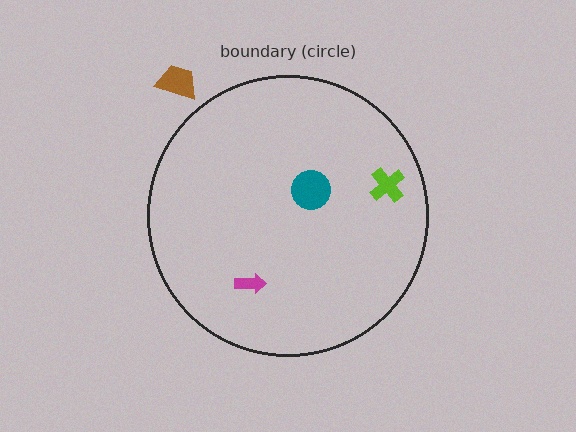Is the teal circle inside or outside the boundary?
Inside.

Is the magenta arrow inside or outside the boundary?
Inside.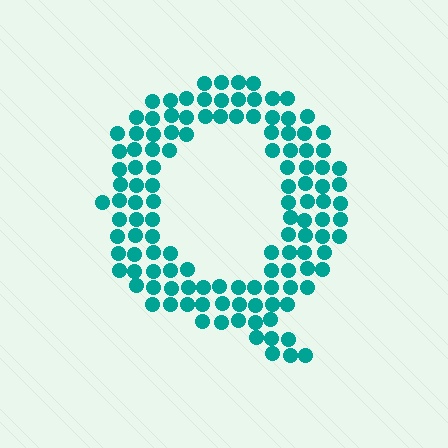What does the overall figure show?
The overall figure shows the letter Q.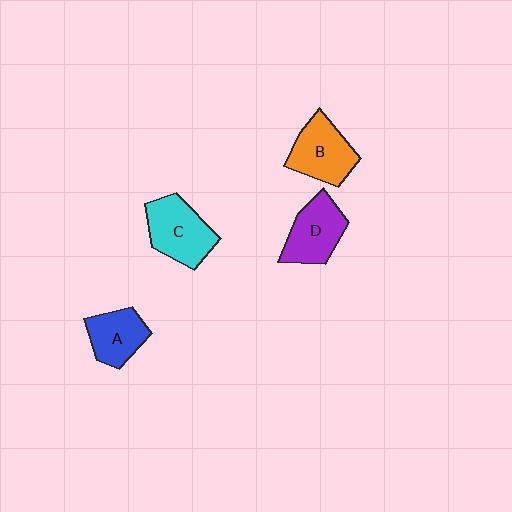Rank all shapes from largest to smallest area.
From largest to smallest: C (cyan), B (orange), D (purple), A (blue).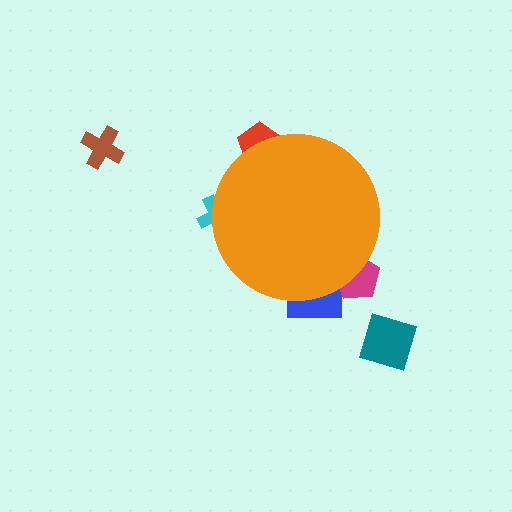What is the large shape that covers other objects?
An orange circle.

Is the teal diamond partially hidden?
No, the teal diamond is fully visible.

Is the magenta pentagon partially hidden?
Yes, the magenta pentagon is partially hidden behind the orange circle.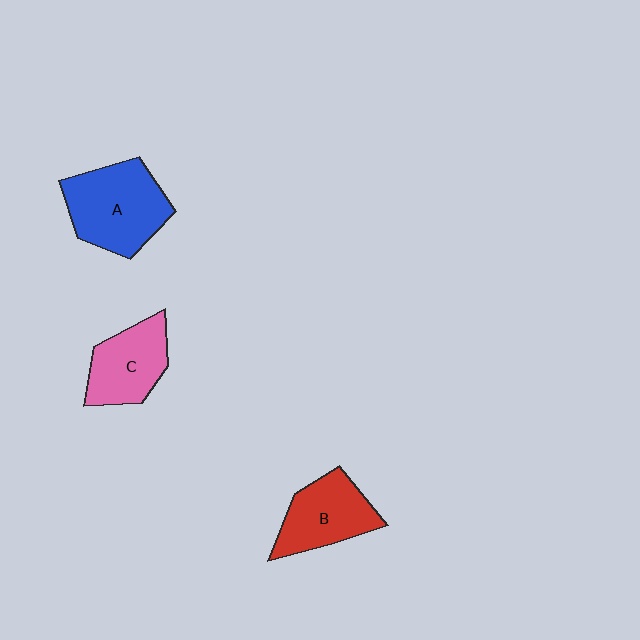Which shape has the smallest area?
Shape C (pink).